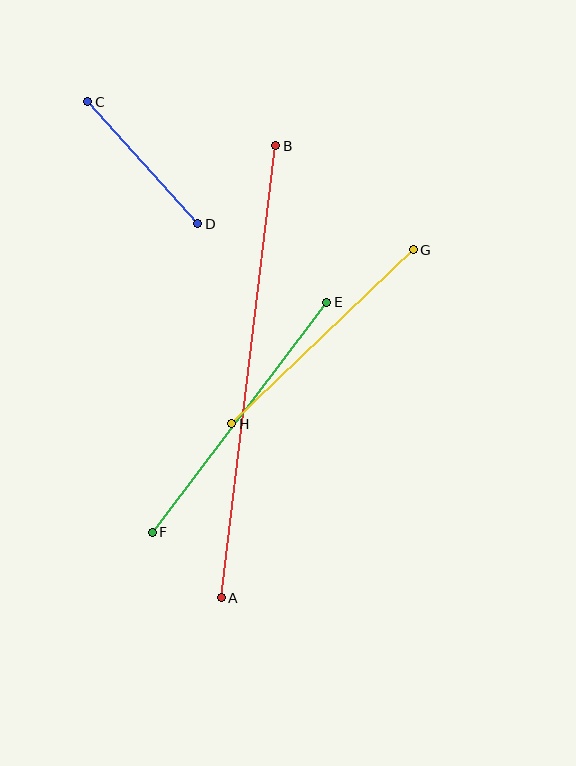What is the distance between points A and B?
The distance is approximately 455 pixels.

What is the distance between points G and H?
The distance is approximately 251 pixels.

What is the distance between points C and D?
The distance is approximately 164 pixels.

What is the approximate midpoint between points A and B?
The midpoint is at approximately (248, 372) pixels.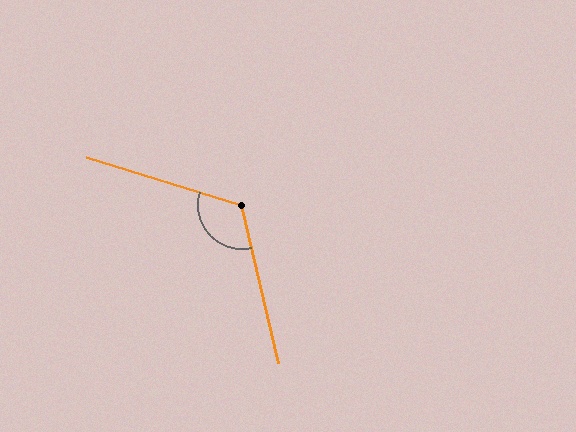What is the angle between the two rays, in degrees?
Approximately 120 degrees.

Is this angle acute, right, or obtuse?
It is obtuse.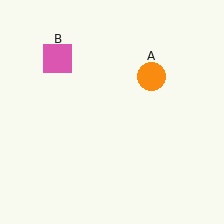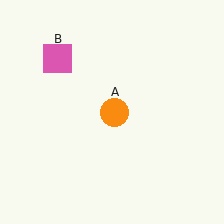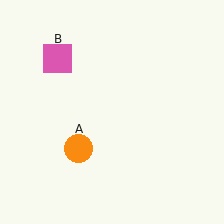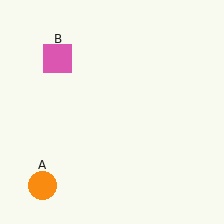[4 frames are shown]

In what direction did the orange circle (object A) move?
The orange circle (object A) moved down and to the left.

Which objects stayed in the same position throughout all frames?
Pink square (object B) remained stationary.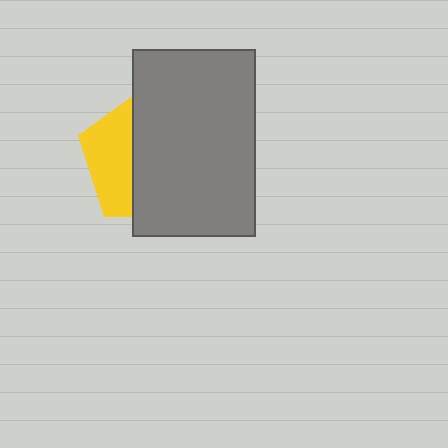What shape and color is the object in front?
The object in front is a gray rectangle.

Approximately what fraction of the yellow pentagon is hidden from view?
Roughly 66% of the yellow pentagon is hidden behind the gray rectangle.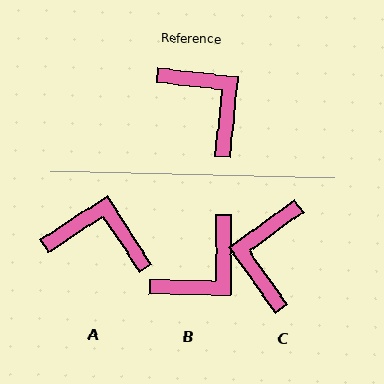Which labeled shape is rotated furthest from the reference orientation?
C, about 131 degrees away.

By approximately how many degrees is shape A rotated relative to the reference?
Approximately 39 degrees counter-clockwise.